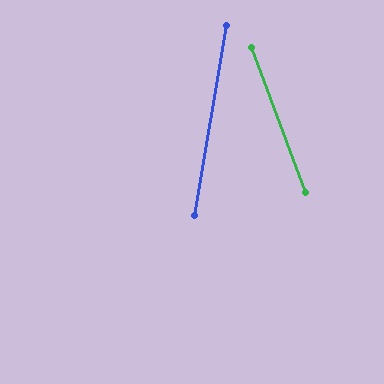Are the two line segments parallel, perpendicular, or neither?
Neither parallel nor perpendicular — they differ by about 30°.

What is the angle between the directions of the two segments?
Approximately 30 degrees.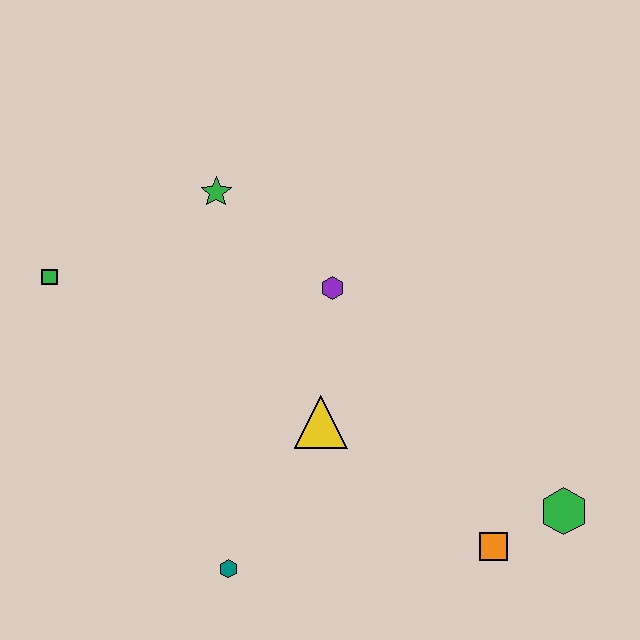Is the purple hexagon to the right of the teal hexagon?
Yes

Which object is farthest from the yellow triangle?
The green square is farthest from the yellow triangle.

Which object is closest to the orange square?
The green hexagon is closest to the orange square.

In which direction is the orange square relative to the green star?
The orange square is below the green star.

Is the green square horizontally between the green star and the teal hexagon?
No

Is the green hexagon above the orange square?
Yes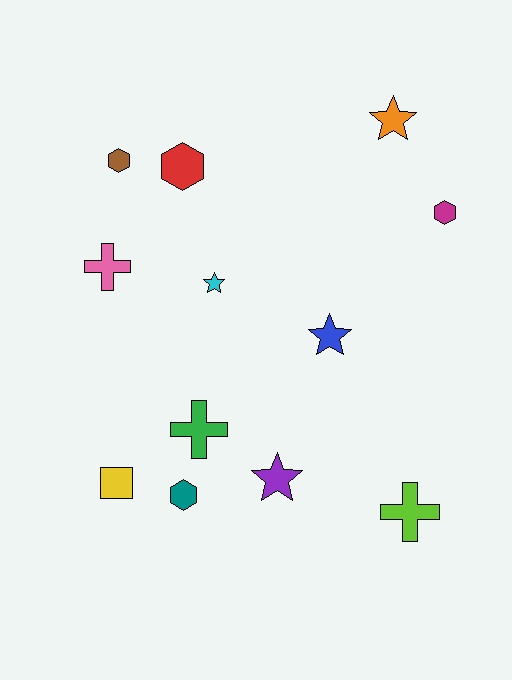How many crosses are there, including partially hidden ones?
There are 3 crosses.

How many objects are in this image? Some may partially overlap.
There are 12 objects.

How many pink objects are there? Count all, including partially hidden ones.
There is 1 pink object.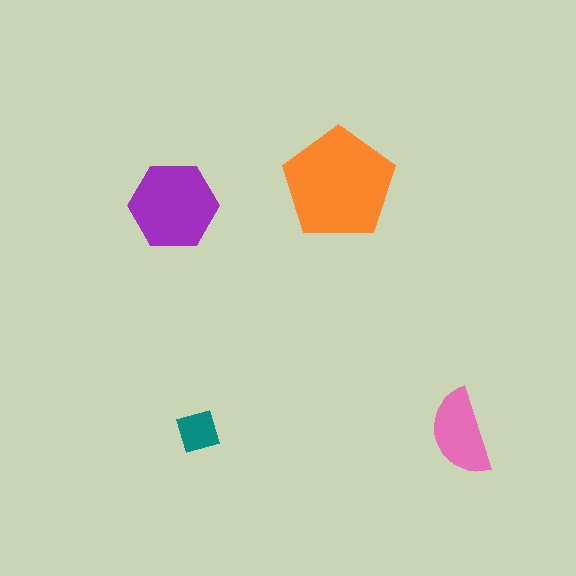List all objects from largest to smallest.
The orange pentagon, the purple hexagon, the pink semicircle, the teal square.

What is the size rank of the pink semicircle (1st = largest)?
3rd.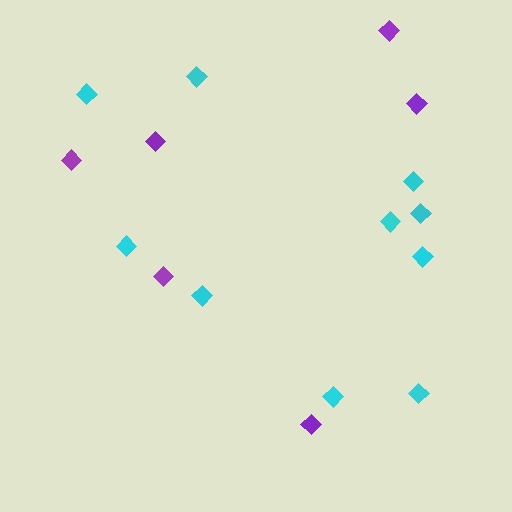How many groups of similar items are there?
There are 2 groups: one group of purple diamonds (6) and one group of cyan diamonds (10).